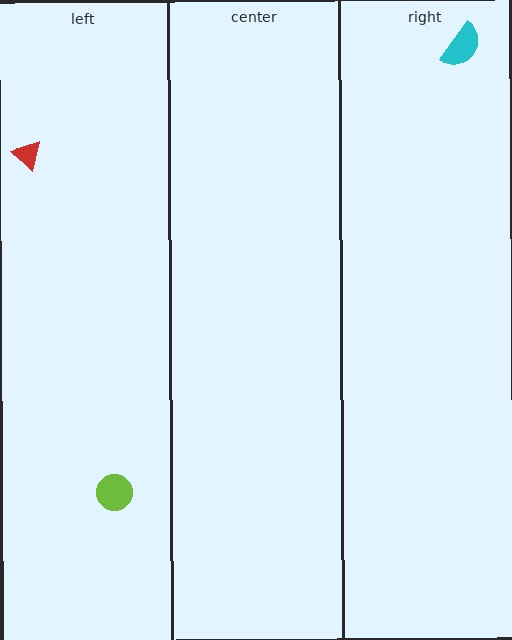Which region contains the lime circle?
The left region.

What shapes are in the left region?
The lime circle, the red triangle.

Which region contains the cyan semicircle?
The right region.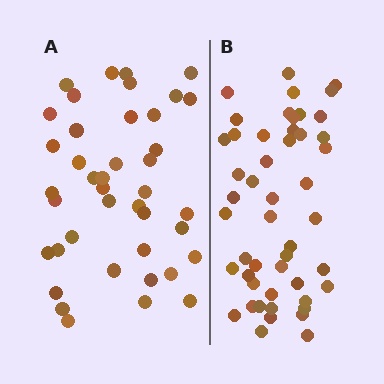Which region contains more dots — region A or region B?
Region B (the right region) has more dots.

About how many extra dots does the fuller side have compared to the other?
Region B has roughly 8 or so more dots than region A.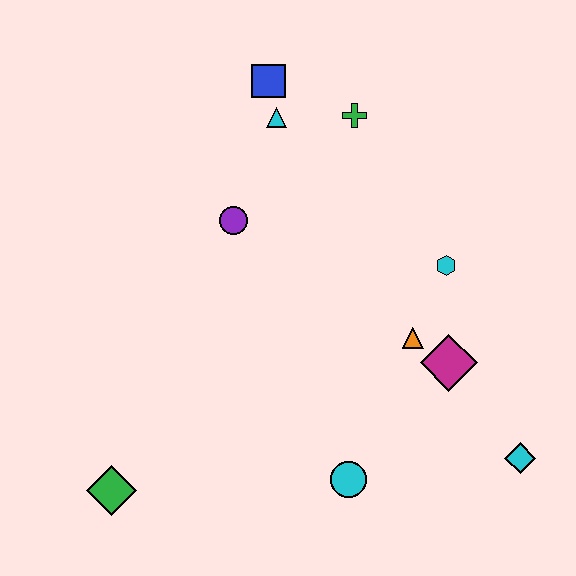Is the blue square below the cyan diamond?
No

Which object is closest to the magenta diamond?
The orange triangle is closest to the magenta diamond.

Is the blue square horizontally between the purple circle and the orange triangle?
Yes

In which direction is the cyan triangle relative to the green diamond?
The cyan triangle is above the green diamond.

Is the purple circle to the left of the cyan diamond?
Yes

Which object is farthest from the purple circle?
The cyan diamond is farthest from the purple circle.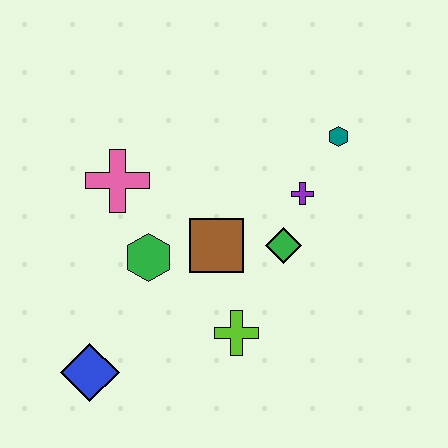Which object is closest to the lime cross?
The brown square is closest to the lime cross.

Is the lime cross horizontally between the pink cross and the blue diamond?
No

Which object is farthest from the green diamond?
The blue diamond is farthest from the green diamond.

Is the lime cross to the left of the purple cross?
Yes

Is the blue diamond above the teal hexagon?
No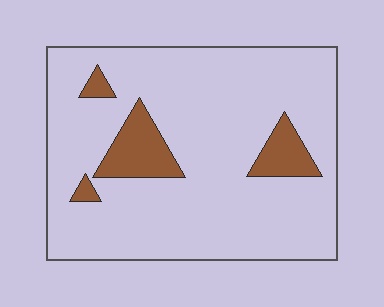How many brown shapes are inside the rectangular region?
4.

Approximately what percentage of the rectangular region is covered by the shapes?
Approximately 10%.